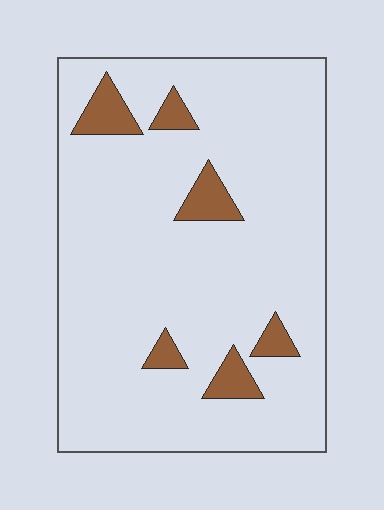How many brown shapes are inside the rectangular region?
6.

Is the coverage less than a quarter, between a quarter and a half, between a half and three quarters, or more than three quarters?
Less than a quarter.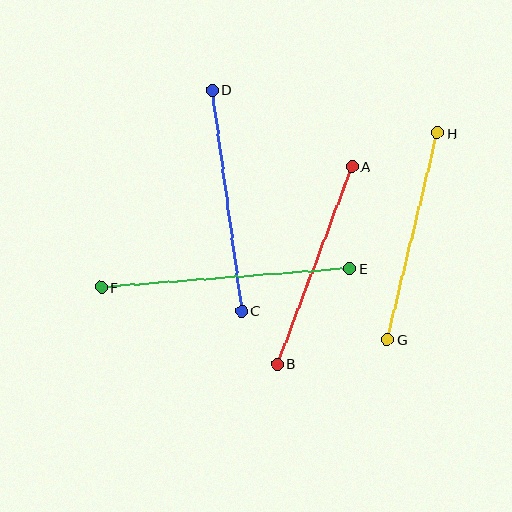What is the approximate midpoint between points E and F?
The midpoint is at approximately (225, 278) pixels.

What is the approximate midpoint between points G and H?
The midpoint is at approximately (412, 236) pixels.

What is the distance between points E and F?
The distance is approximately 249 pixels.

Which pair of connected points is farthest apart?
Points E and F are farthest apart.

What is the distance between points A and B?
The distance is approximately 211 pixels.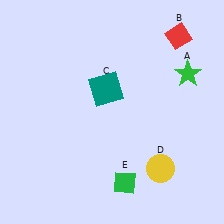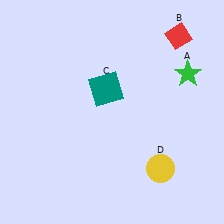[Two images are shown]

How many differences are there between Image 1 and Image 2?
There is 1 difference between the two images.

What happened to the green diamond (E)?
The green diamond (E) was removed in Image 2. It was in the bottom-right area of Image 1.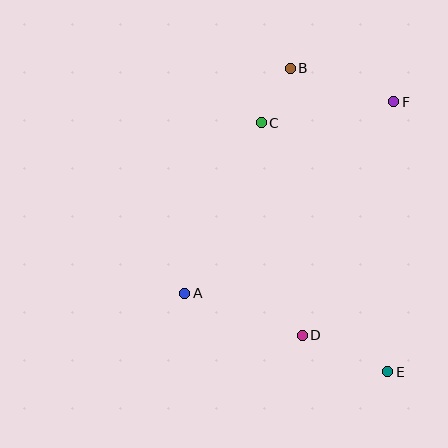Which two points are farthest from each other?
Points B and E are farthest from each other.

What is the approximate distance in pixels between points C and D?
The distance between C and D is approximately 216 pixels.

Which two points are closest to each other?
Points B and C are closest to each other.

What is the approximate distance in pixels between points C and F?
The distance between C and F is approximately 135 pixels.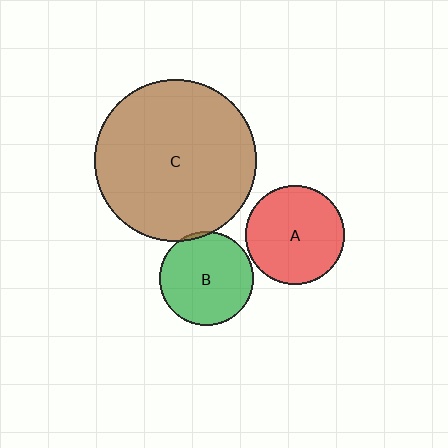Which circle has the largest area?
Circle C (brown).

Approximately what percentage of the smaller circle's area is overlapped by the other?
Approximately 5%.